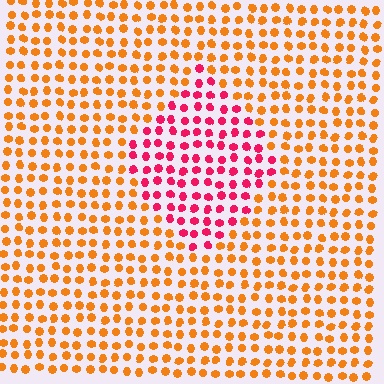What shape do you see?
I see a diamond.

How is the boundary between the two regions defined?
The boundary is defined purely by a slight shift in hue (about 50 degrees). Spacing, size, and orientation are identical on both sides.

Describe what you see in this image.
The image is filled with small orange elements in a uniform arrangement. A diamond-shaped region is visible where the elements are tinted to a slightly different hue, forming a subtle color boundary.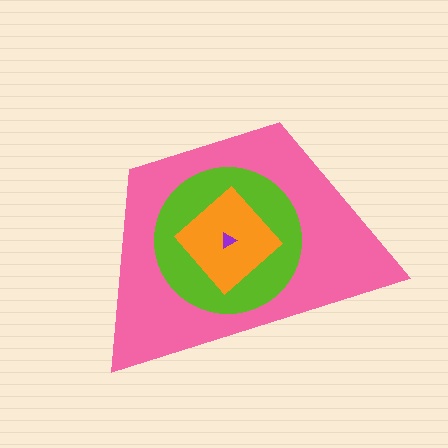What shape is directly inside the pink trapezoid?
The lime circle.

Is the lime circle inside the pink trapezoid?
Yes.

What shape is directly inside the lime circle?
The orange diamond.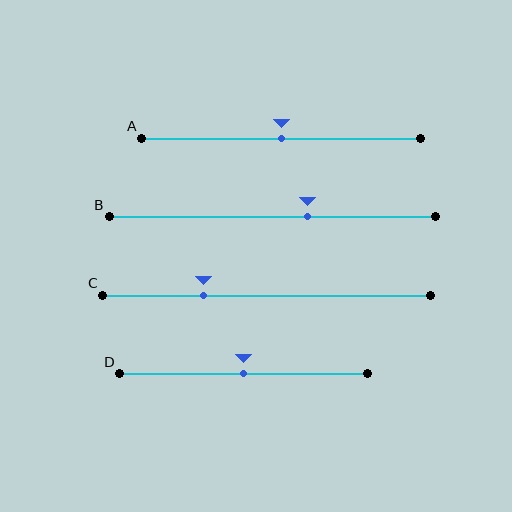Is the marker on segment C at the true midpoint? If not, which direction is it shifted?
No, the marker on segment C is shifted to the left by about 19% of the segment length.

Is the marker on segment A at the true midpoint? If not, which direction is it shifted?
Yes, the marker on segment A is at the true midpoint.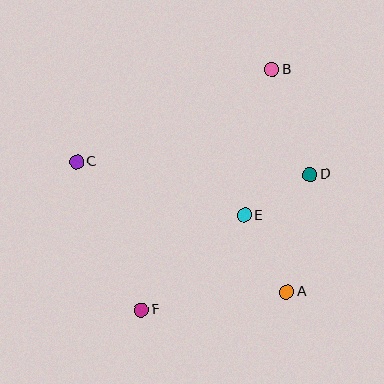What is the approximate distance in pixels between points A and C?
The distance between A and C is approximately 247 pixels.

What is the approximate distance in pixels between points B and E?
The distance between B and E is approximately 148 pixels.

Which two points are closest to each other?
Points D and E are closest to each other.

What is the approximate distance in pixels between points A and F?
The distance between A and F is approximately 147 pixels.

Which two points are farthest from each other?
Points B and F are farthest from each other.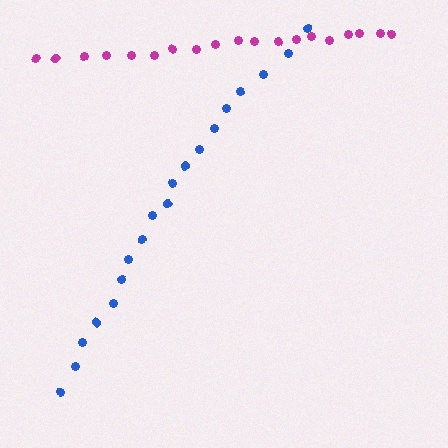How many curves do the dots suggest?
There are 2 distinct paths.